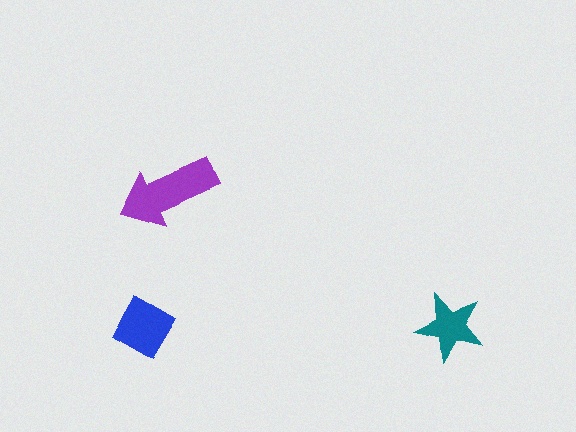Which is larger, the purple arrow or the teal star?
The purple arrow.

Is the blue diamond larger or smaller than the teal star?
Larger.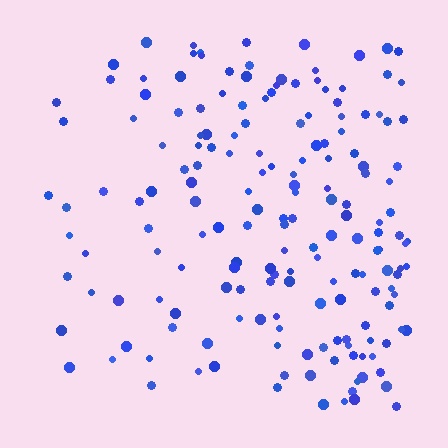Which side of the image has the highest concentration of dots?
The right.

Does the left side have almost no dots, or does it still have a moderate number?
Still a moderate number, just noticeably fewer than the right.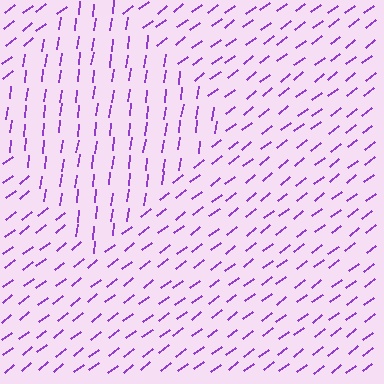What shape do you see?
I see a diamond.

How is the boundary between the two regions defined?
The boundary is defined purely by a change in line orientation (approximately 45 degrees difference). All lines are the same color and thickness.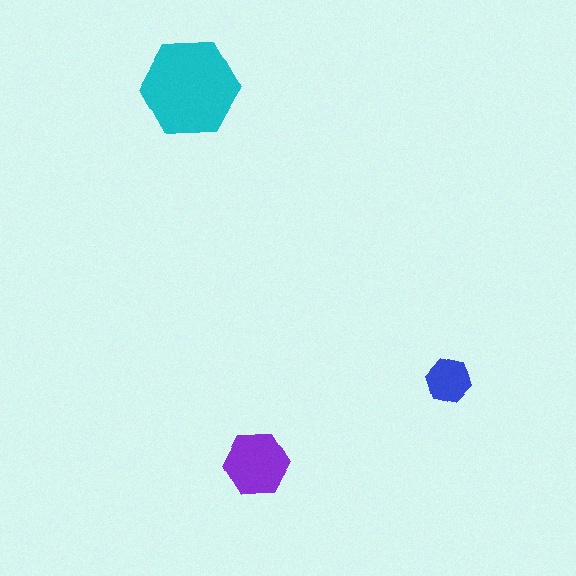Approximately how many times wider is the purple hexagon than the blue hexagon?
About 1.5 times wider.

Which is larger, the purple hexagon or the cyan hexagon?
The cyan one.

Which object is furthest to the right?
The blue hexagon is rightmost.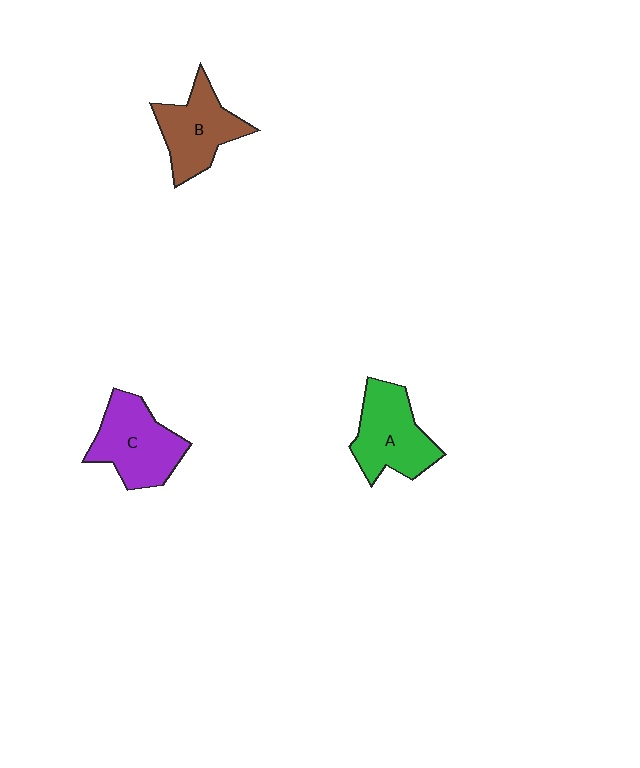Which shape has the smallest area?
Shape B (brown).